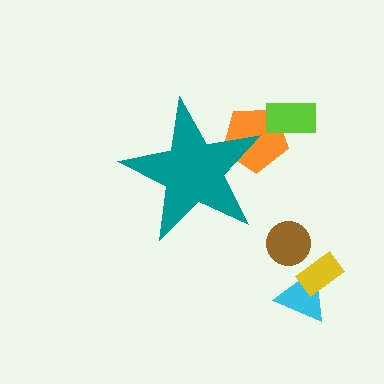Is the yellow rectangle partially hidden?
No, the yellow rectangle is fully visible.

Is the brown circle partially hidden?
No, the brown circle is fully visible.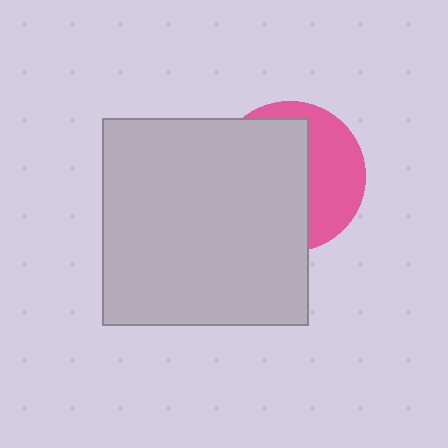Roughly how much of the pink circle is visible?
A small part of it is visible (roughly 38%).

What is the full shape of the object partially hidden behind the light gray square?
The partially hidden object is a pink circle.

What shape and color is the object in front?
The object in front is a light gray square.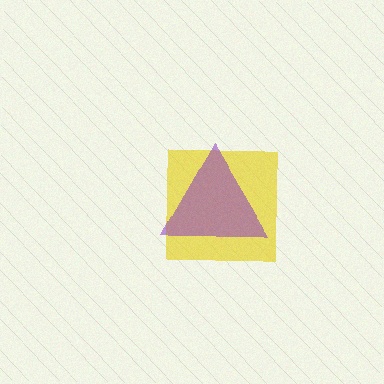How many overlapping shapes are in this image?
There are 2 overlapping shapes in the image.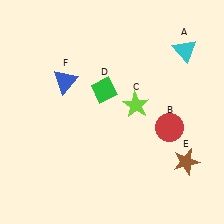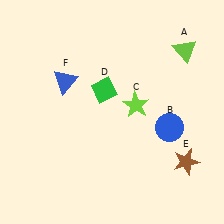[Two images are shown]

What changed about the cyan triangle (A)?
In Image 1, A is cyan. In Image 2, it changed to lime.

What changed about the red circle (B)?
In Image 1, B is red. In Image 2, it changed to blue.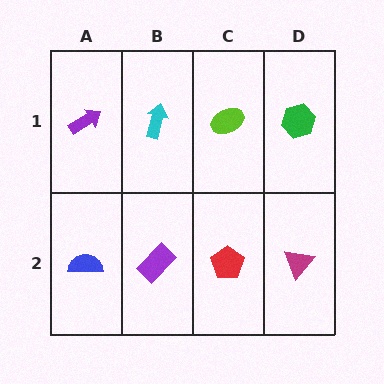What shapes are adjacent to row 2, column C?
A lime ellipse (row 1, column C), a purple rectangle (row 2, column B), a magenta triangle (row 2, column D).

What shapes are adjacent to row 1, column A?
A blue semicircle (row 2, column A), a cyan arrow (row 1, column B).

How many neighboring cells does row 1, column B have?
3.